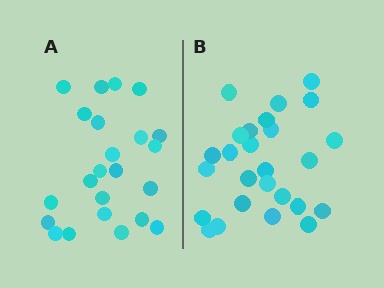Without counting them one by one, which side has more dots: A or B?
Region B (the right region) has more dots.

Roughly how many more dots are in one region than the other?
Region B has just a few more — roughly 2 or 3 more dots than region A.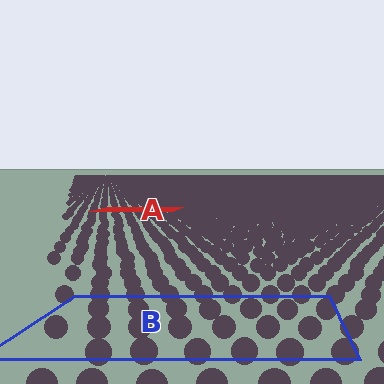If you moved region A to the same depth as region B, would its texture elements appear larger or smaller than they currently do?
They would appear larger. At a closer depth, the same texture elements are projected at a bigger on-screen size.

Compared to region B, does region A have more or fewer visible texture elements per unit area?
Region A has more texture elements per unit area — they are packed more densely because it is farther away.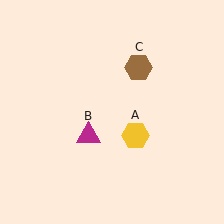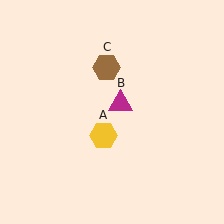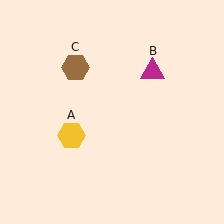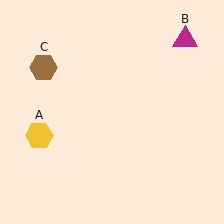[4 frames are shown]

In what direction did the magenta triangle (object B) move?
The magenta triangle (object B) moved up and to the right.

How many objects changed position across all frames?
3 objects changed position: yellow hexagon (object A), magenta triangle (object B), brown hexagon (object C).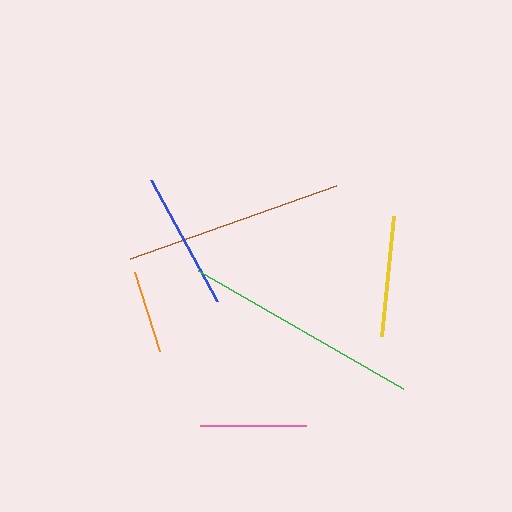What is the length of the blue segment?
The blue segment is approximately 137 pixels long.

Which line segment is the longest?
The green line is the longest at approximately 236 pixels.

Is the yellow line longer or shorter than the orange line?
The yellow line is longer than the orange line.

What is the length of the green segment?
The green segment is approximately 236 pixels long.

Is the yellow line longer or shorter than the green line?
The green line is longer than the yellow line.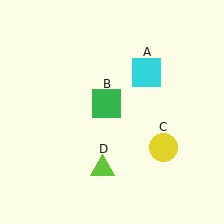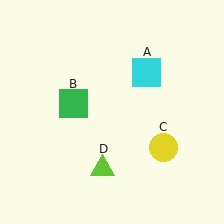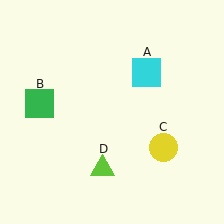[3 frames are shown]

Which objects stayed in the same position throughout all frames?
Cyan square (object A) and yellow circle (object C) and lime triangle (object D) remained stationary.